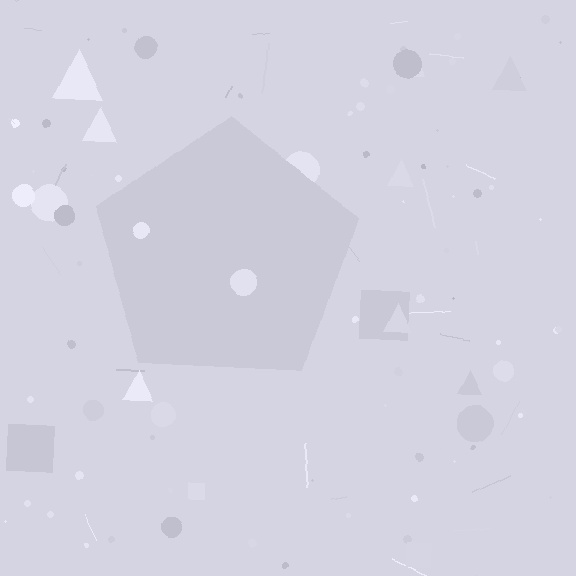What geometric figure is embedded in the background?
A pentagon is embedded in the background.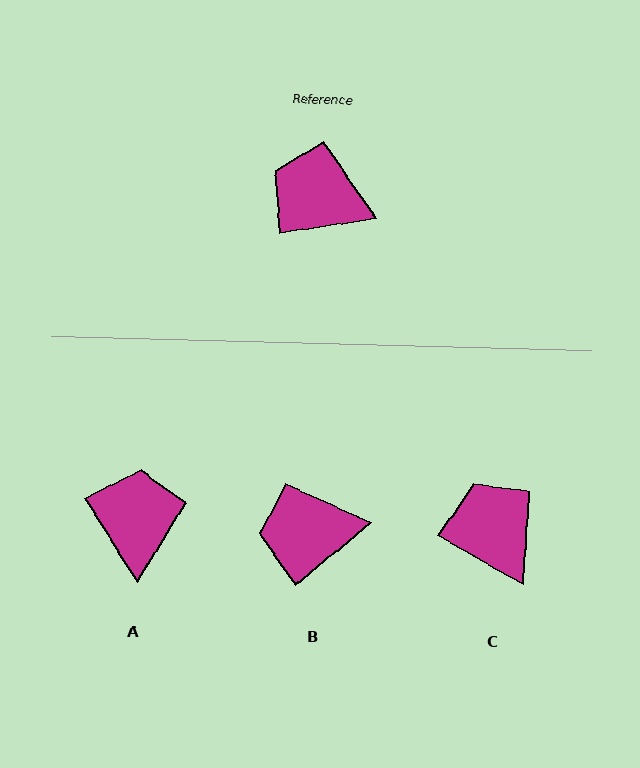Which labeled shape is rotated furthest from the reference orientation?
A, about 67 degrees away.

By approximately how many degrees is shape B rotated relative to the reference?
Approximately 31 degrees counter-clockwise.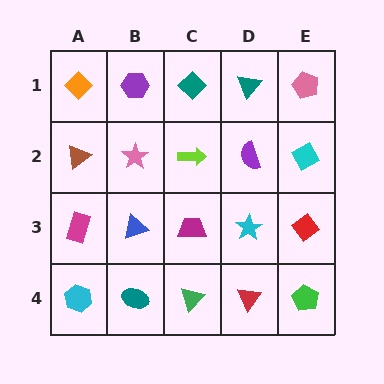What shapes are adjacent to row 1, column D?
A purple semicircle (row 2, column D), a teal diamond (row 1, column C), a pink pentagon (row 1, column E).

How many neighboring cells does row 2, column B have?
4.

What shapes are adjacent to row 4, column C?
A magenta trapezoid (row 3, column C), a teal ellipse (row 4, column B), a red triangle (row 4, column D).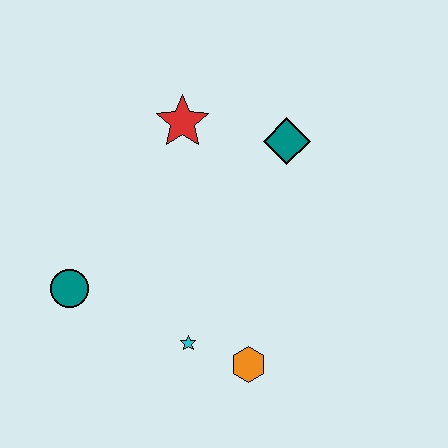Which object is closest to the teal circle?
The cyan star is closest to the teal circle.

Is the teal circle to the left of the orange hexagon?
Yes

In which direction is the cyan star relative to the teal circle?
The cyan star is to the right of the teal circle.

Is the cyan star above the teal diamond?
No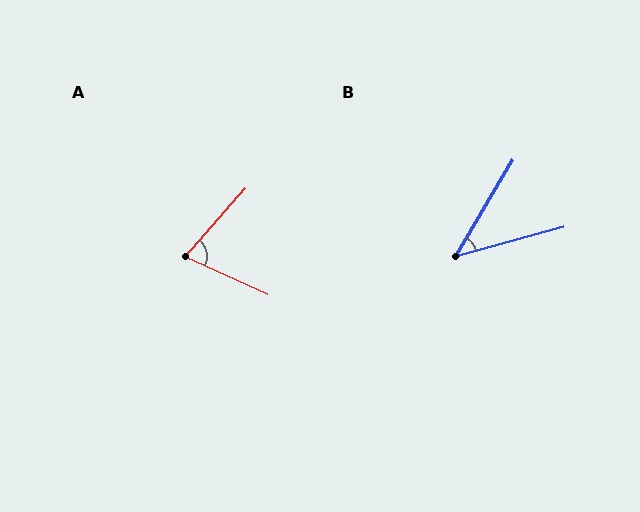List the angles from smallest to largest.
B (44°), A (73°).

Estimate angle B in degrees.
Approximately 44 degrees.